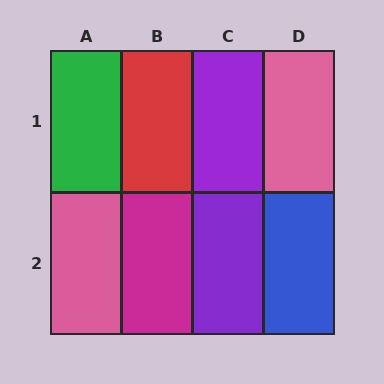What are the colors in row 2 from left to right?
Pink, magenta, purple, blue.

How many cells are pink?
2 cells are pink.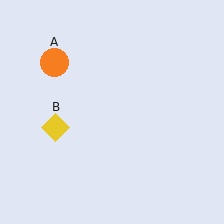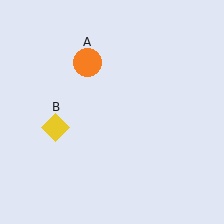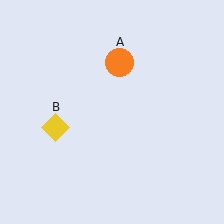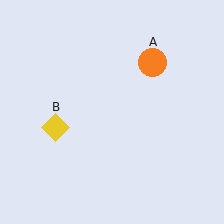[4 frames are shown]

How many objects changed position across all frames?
1 object changed position: orange circle (object A).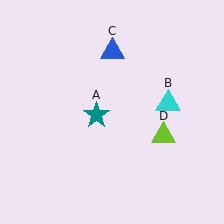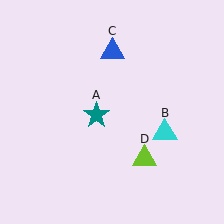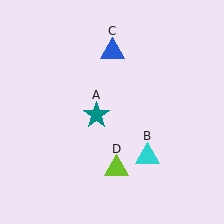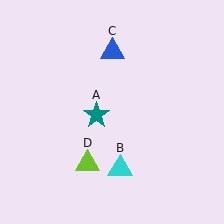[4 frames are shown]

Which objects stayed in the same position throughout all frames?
Teal star (object A) and blue triangle (object C) remained stationary.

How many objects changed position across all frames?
2 objects changed position: cyan triangle (object B), lime triangle (object D).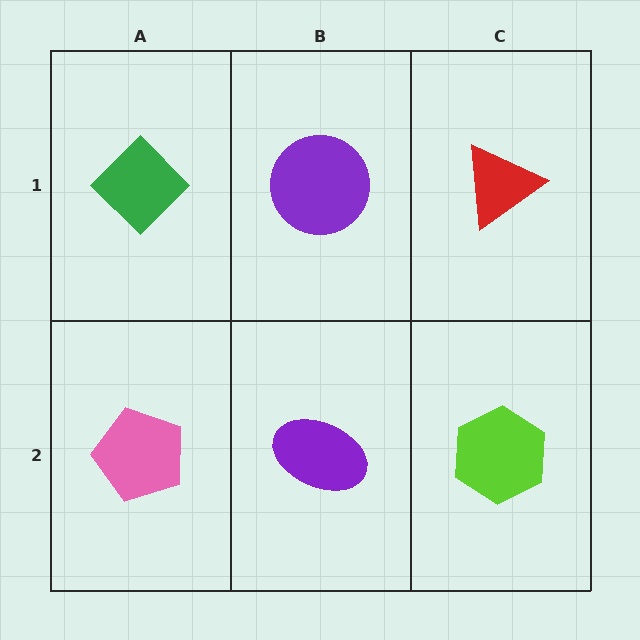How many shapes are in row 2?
3 shapes.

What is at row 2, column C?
A lime hexagon.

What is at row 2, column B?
A purple ellipse.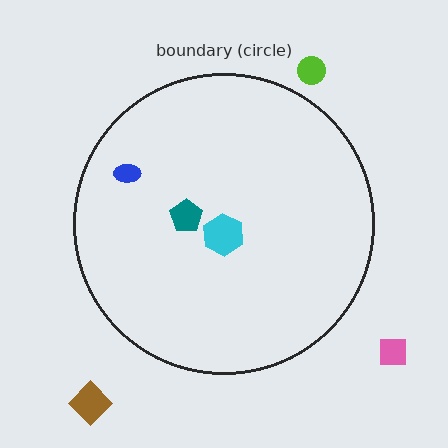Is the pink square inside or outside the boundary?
Outside.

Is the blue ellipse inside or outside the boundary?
Inside.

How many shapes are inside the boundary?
3 inside, 3 outside.